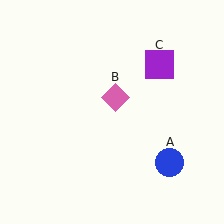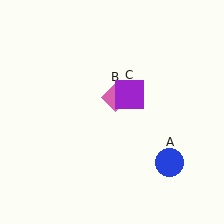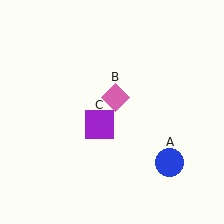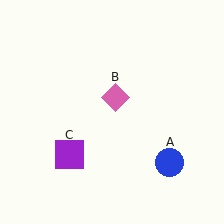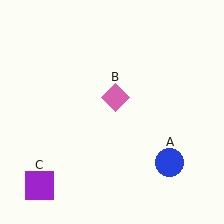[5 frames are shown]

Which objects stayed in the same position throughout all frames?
Blue circle (object A) and pink diamond (object B) remained stationary.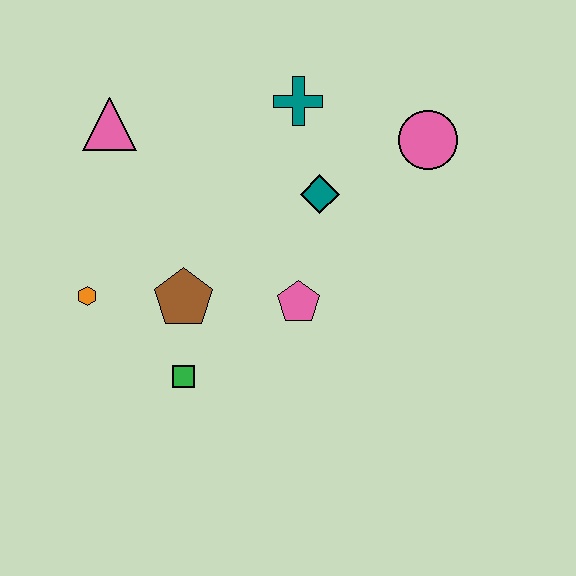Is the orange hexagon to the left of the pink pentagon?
Yes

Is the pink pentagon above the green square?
Yes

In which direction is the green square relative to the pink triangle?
The green square is below the pink triangle.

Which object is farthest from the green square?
The pink circle is farthest from the green square.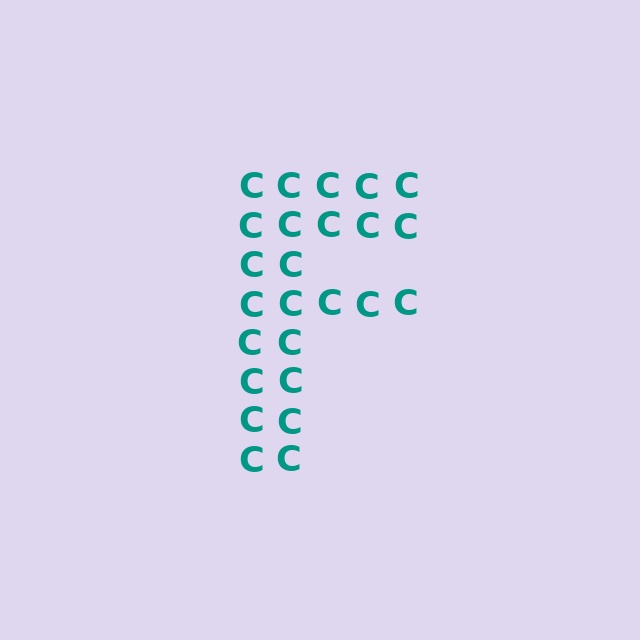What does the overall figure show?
The overall figure shows the letter F.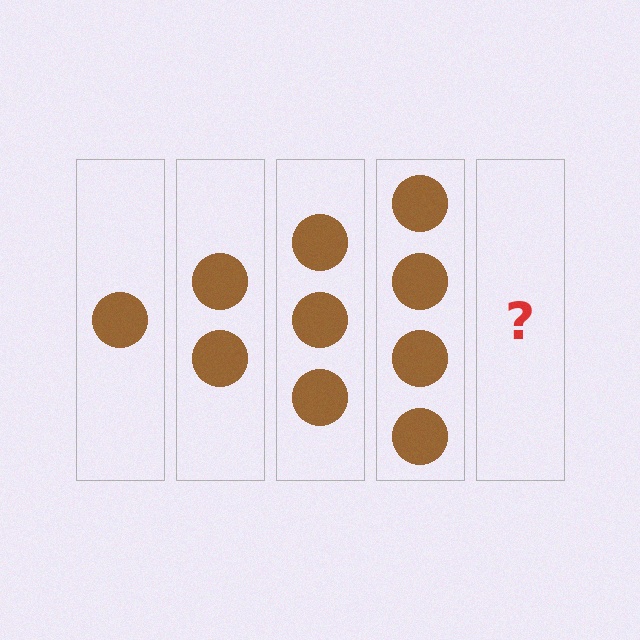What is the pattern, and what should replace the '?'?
The pattern is that each step adds one more circle. The '?' should be 5 circles.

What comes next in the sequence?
The next element should be 5 circles.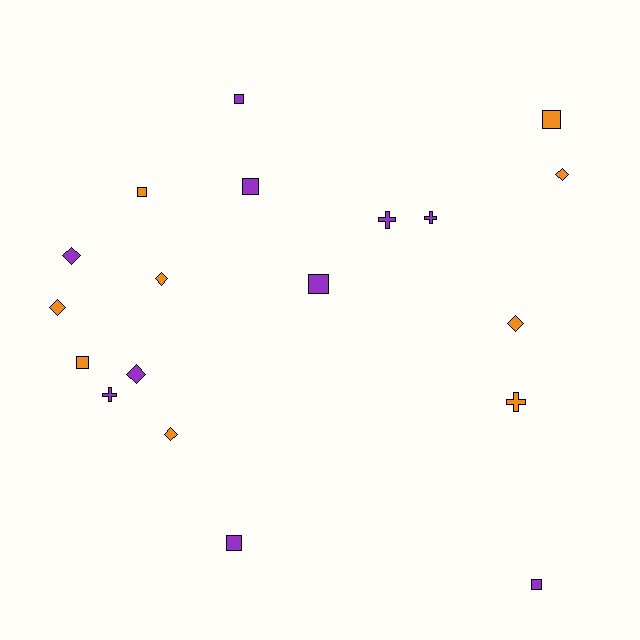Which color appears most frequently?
Purple, with 10 objects.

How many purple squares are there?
There are 5 purple squares.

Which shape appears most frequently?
Square, with 8 objects.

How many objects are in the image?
There are 19 objects.